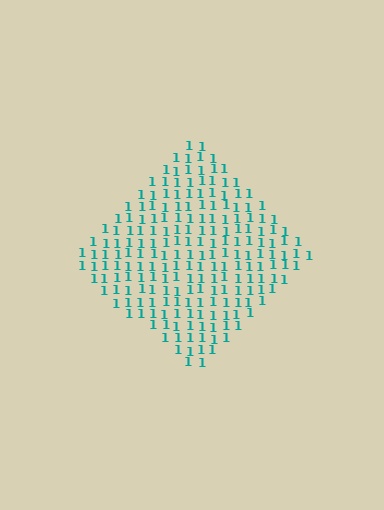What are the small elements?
The small elements are digit 1's.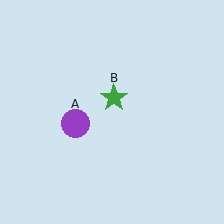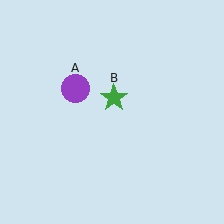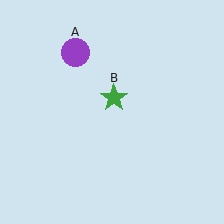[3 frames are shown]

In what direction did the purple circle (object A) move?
The purple circle (object A) moved up.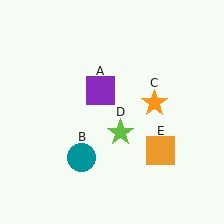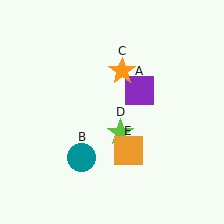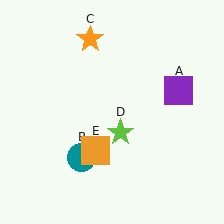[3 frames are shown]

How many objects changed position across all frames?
3 objects changed position: purple square (object A), orange star (object C), orange square (object E).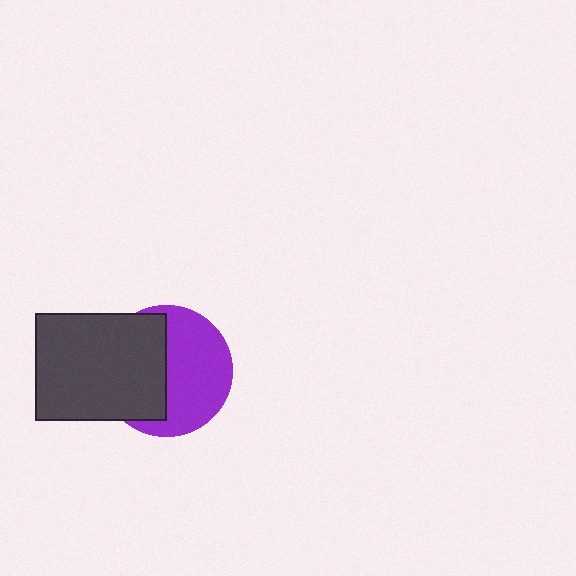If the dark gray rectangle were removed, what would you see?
You would see the complete purple circle.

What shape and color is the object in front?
The object in front is a dark gray rectangle.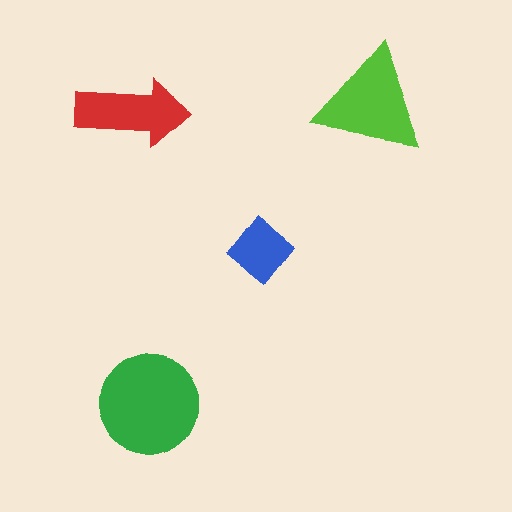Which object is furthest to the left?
The red arrow is leftmost.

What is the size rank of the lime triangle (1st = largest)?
2nd.